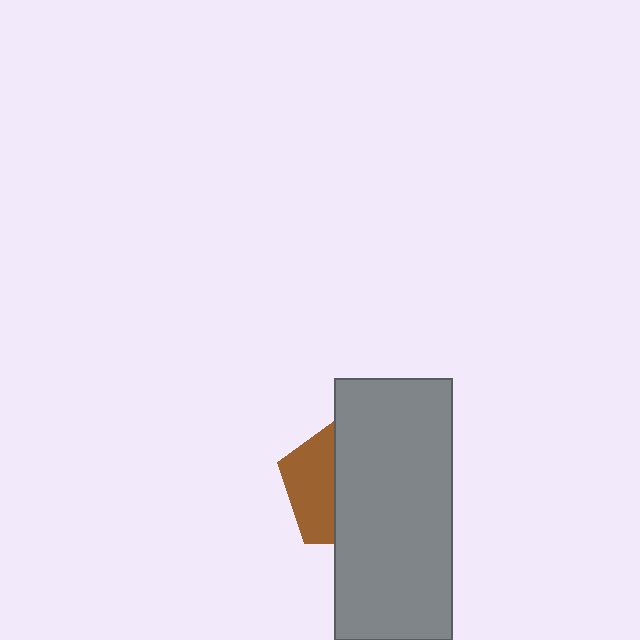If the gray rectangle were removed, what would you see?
You would see the complete brown pentagon.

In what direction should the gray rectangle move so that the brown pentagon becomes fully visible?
The gray rectangle should move right. That is the shortest direction to clear the overlap and leave the brown pentagon fully visible.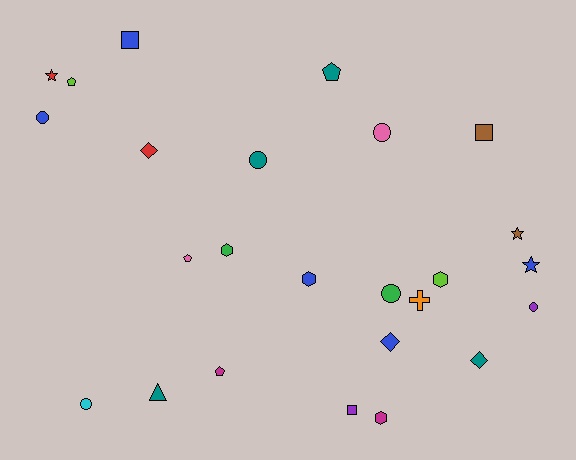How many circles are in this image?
There are 6 circles.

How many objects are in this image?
There are 25 objects.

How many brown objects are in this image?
There are 2 brown objects.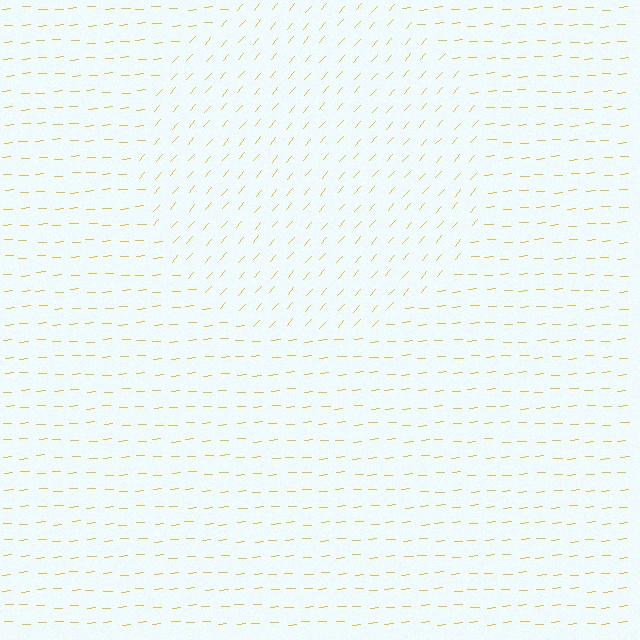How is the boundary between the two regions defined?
The boundary is defined purely by a change in line orientation (approximately 45 degrees difference). All lines are the same color and thickness.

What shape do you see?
I see a circle.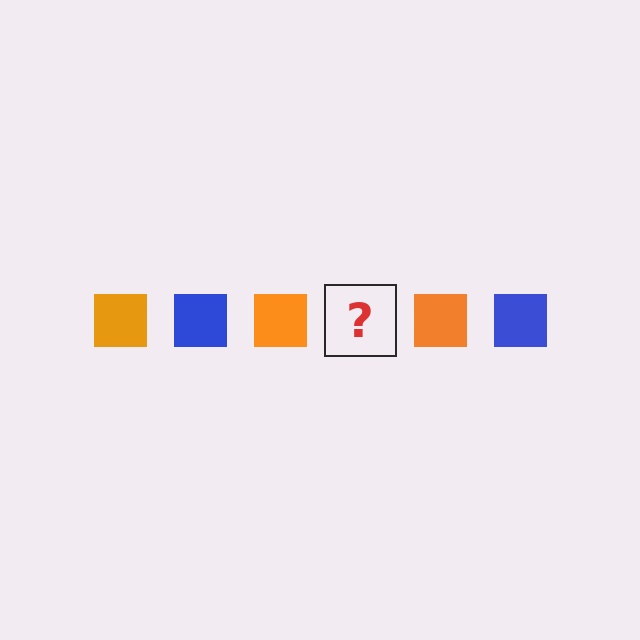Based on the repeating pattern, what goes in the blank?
The blank should be a blue square.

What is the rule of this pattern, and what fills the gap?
The rule is that the pattern cycles through orange, blue squares. The gap should be filled with a blue square.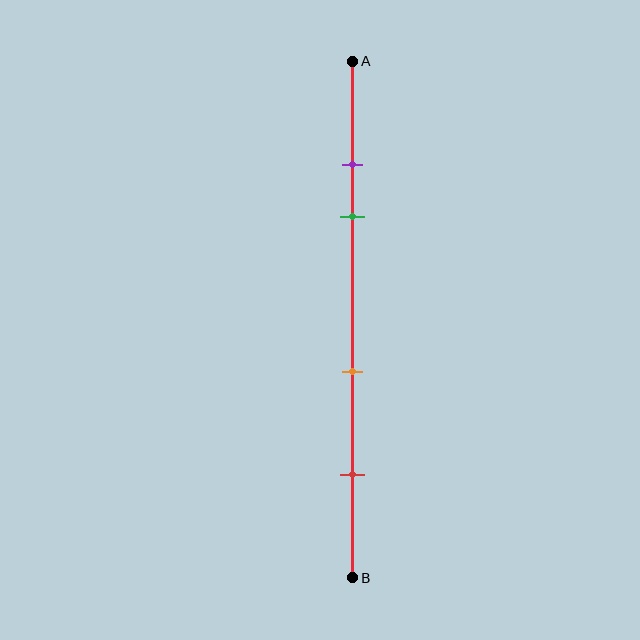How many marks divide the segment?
There are 4 marks dividing the segment.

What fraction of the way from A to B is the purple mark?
The purple mark is approximately 20% (0.2) of the way from A to B.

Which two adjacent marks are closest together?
The purple and green marks are the closest adjacent pair.